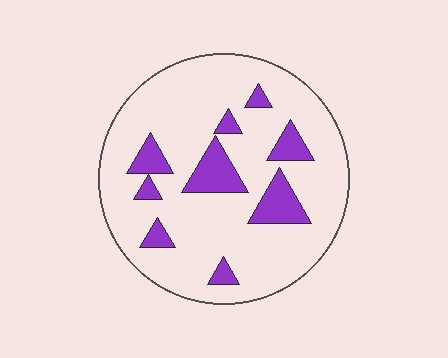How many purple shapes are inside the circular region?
9.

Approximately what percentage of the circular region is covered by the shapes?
Approximately 15%.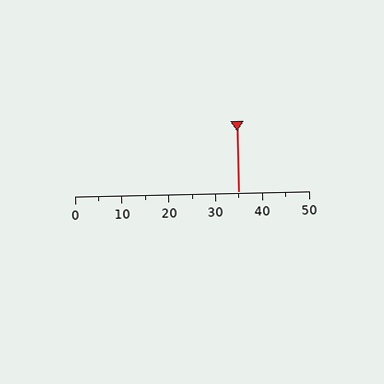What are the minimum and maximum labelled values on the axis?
The axis runs from 0 to 50.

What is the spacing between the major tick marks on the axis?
The major ticks are spaced 10 apart.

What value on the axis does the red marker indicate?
The marker indicates approximately 35.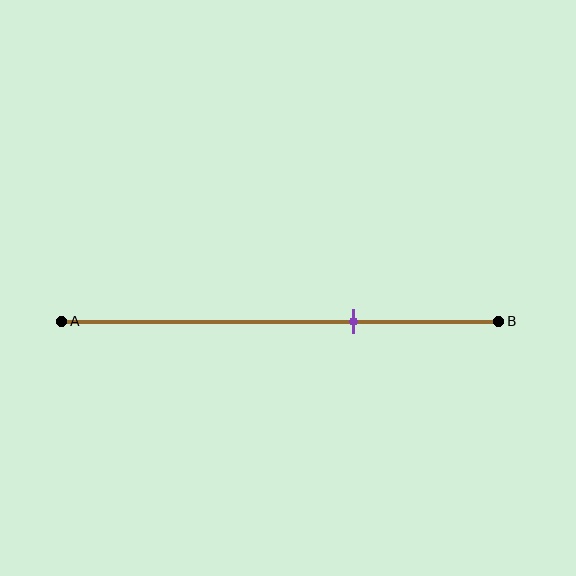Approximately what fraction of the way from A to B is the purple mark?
The purple mark is approximately 65% of the way from A to B.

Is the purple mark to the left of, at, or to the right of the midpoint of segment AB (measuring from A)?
The purple mark is to the right of the midpoint of segment AB.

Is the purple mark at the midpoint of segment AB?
No, the mark is at about 65% from A, not at the 50% midpoint.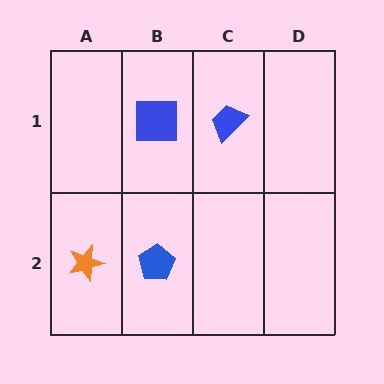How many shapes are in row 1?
2 shapes.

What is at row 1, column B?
A blue square.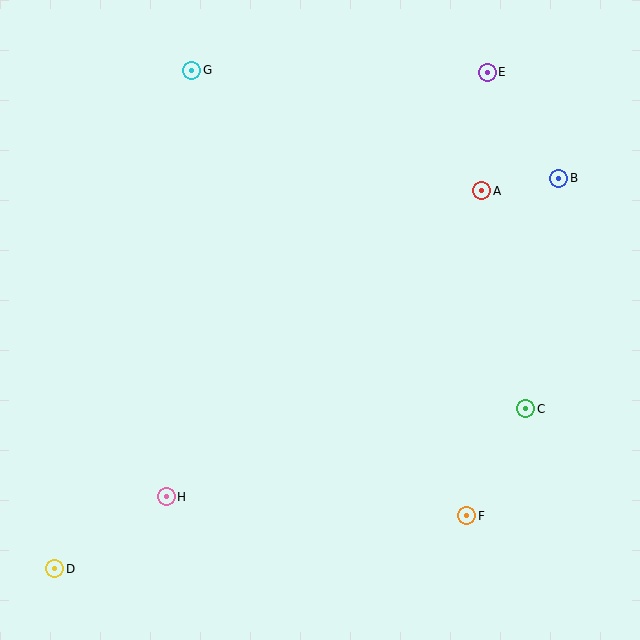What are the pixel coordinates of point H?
Point H is at (166, 497).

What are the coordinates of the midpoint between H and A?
The midpoint between H and A is at (324, 344).